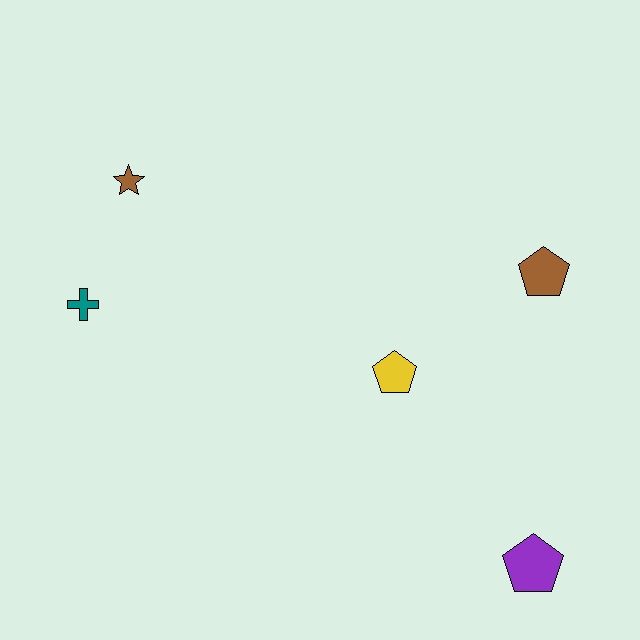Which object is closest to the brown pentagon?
The yellow pentagon is closest to the brown pentagon.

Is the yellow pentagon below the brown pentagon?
Yes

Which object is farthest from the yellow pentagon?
The brown star is farthest from the yellow pentagon.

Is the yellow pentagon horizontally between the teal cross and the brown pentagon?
Yes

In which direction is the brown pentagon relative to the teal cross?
The brown pentagon is to the right of the teal cross.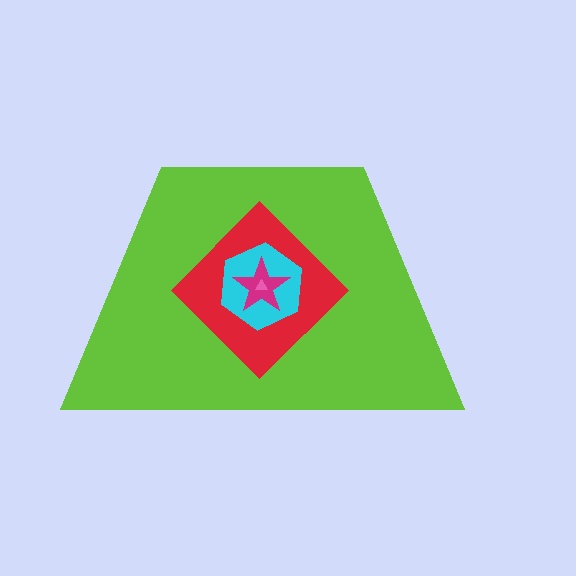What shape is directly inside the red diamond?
The cyan hexagon.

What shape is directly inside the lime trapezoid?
The red diamond.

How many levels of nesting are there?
5.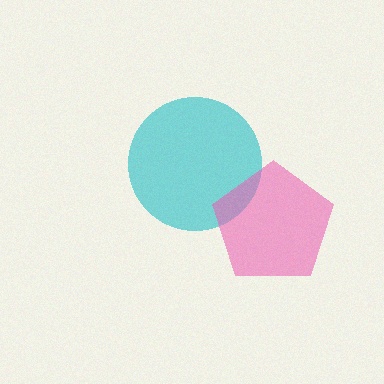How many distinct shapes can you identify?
There are 2 distinct shapes: a cyan circle, a pink pentagon.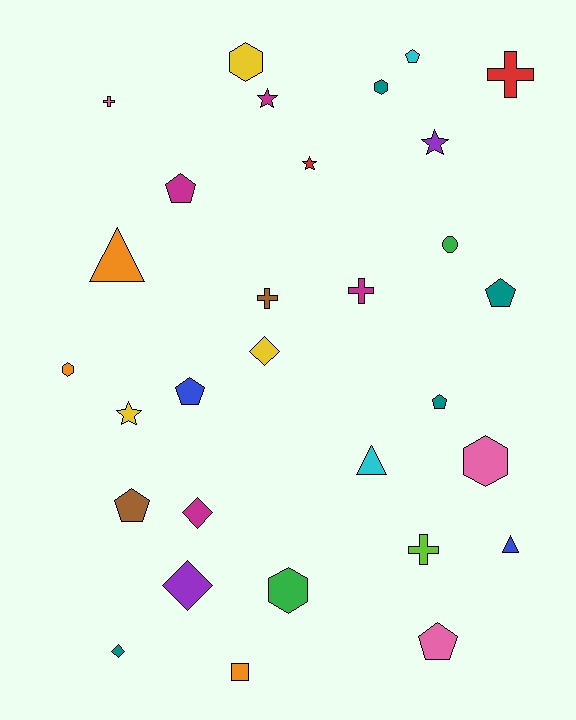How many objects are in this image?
There are 30 objects.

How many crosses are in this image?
There are 5 crosses.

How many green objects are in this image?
There are 2 green objects.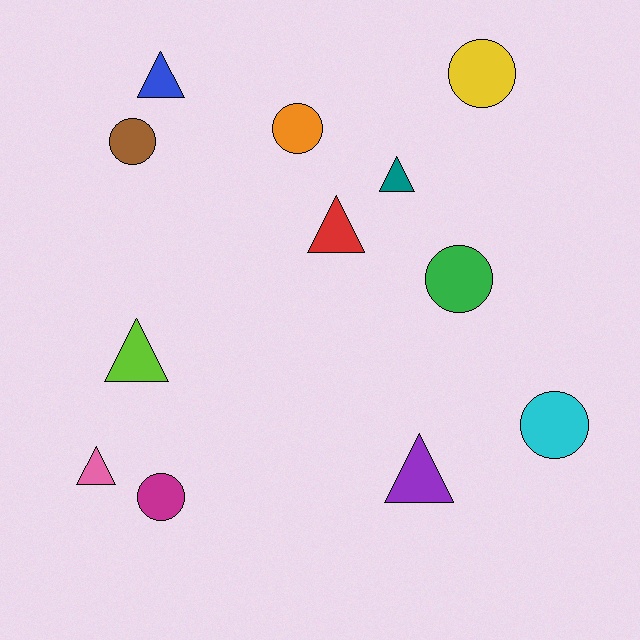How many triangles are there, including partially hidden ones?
There are 6 triangles.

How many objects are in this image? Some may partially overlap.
There are 12 objects.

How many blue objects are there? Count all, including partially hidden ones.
There is 1 blue object.